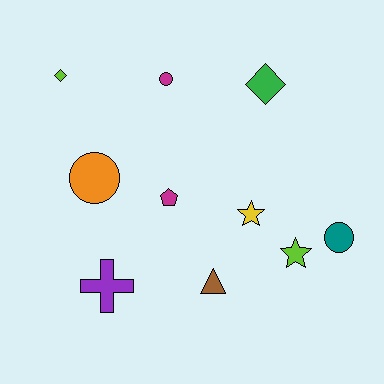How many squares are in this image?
There are no squares.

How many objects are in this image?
There are 10 objects.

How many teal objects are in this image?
There is 1 teal object.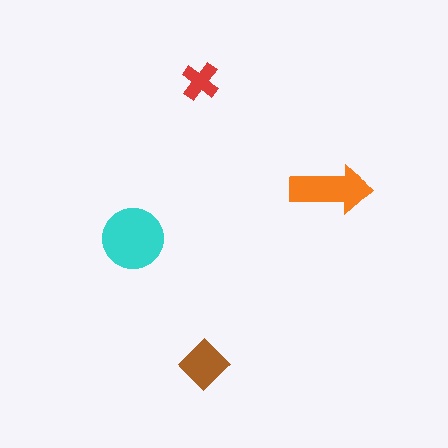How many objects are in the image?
There are 4 objects in the image.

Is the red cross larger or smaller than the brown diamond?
Smaller.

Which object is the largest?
The cyan circle.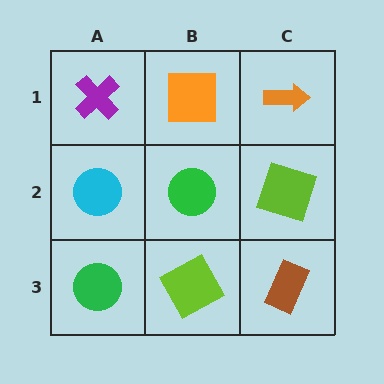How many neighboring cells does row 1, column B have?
3.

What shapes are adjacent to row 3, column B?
A green circle (row 2, column B), a green circle (row 3, column A), a brown rectangle (row 3, column C).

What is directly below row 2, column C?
A brown rectangle.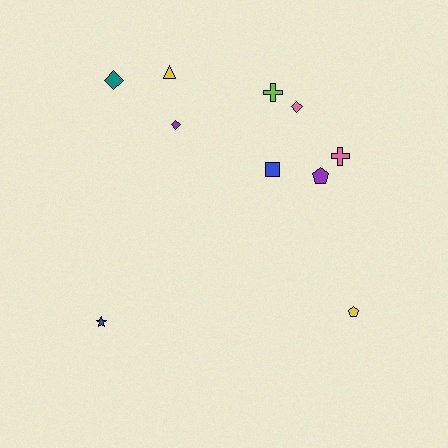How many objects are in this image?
There are 10 objects.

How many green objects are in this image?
There are no green objects.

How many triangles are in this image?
There is 1 triangle.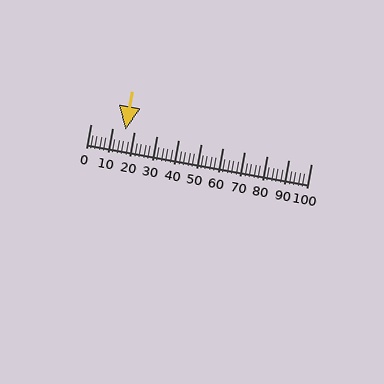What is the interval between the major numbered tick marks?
The major tick marks are spaced 10 units apart.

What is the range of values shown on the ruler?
The ruler shows values from 0 to 100.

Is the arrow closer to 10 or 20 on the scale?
The arrow is closer to 20.